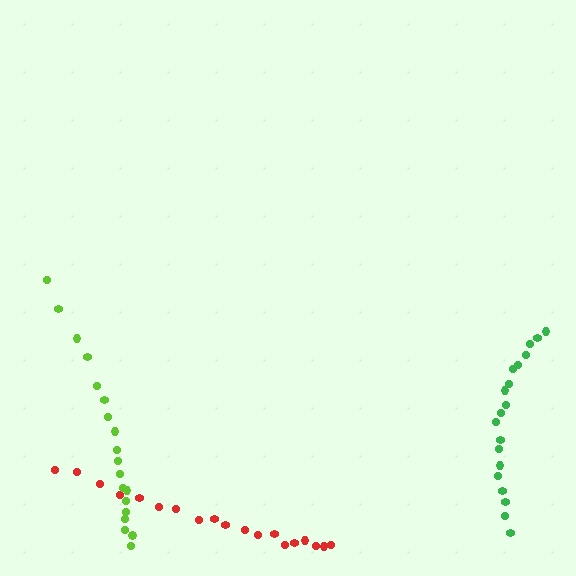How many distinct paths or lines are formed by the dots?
There are 3 distinct paths.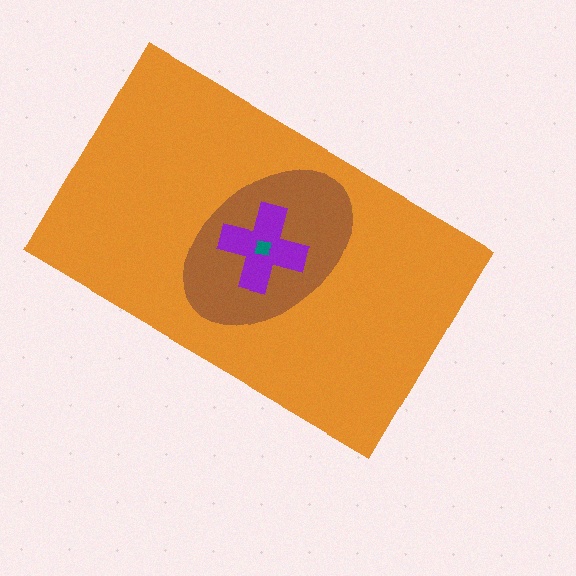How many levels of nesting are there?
4.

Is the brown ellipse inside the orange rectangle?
Yes.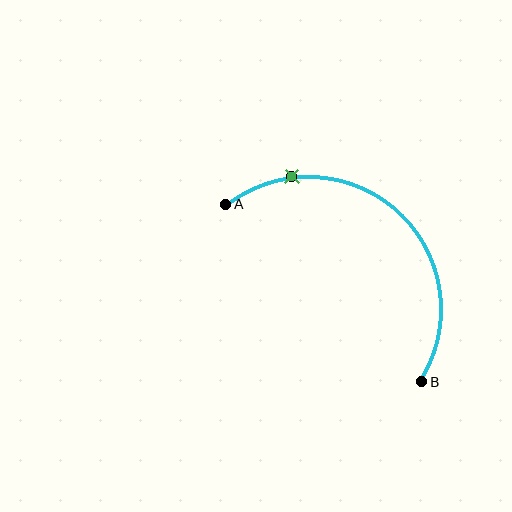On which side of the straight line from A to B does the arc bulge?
The arc bulges above and to the right of the straight line connecting A and B.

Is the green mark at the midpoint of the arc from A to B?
No. The green mark lies on the arc but is closer to endpoint A. The arc midpoint would be at the point on the curve equidistant along the arc from both A and B.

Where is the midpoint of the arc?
The arc midpoint is the point on the curve farthest from the straight line joining A and B. It sits above and to the right of that line.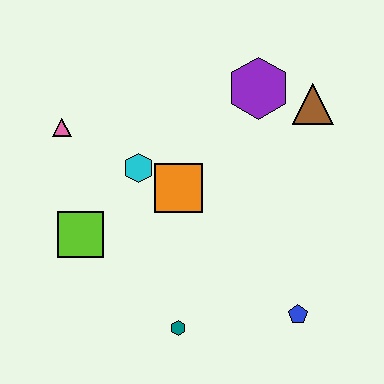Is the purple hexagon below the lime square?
No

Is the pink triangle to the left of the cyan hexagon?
Yes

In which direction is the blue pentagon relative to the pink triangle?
The blue pentagon is to the right of the pink triangle.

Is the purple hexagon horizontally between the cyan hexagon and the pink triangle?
No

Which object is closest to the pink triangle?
The cyan hexagon is closest to the pink triangle.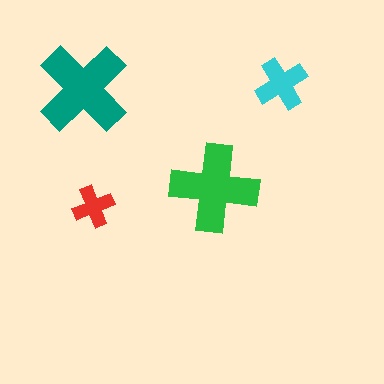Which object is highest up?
The cyan cross is topmost.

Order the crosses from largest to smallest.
the teal one, the green one, the cyan one, the red one.